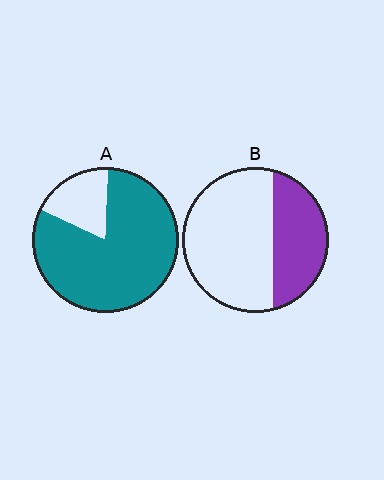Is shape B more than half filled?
No.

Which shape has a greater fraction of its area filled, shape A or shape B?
Shape A.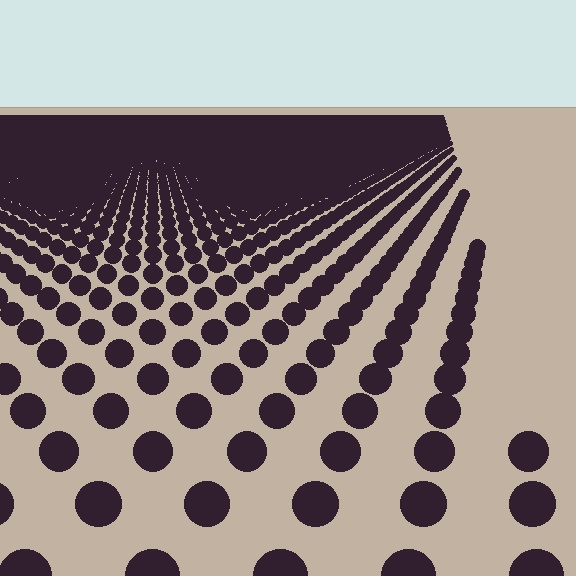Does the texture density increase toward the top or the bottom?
Density increases toward the top.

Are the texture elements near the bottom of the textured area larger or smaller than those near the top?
Larger. Near the bottom, elements are closer to the viewer and appear at a bigger on-screen size.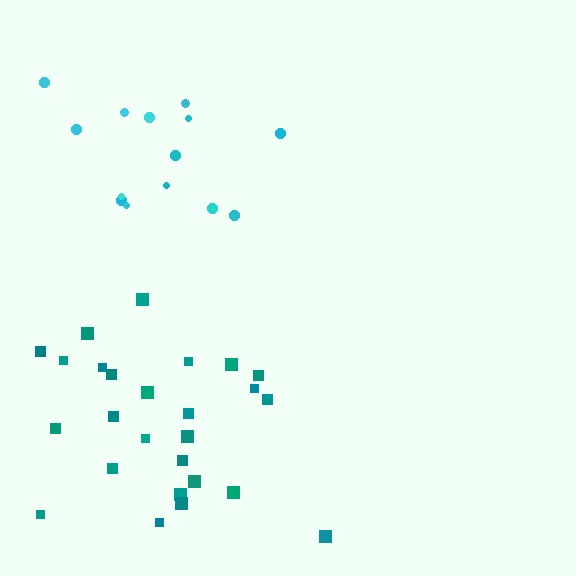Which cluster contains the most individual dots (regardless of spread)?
Teal (26).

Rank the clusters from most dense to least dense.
teal, cyan.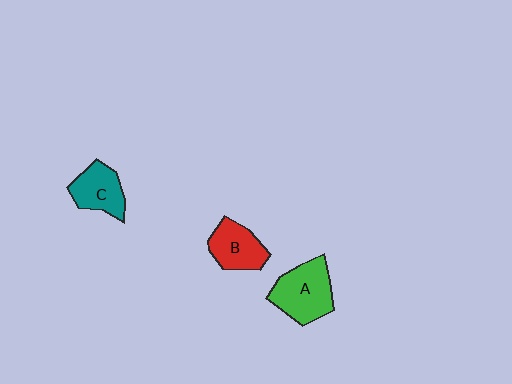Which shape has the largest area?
Shape A (green).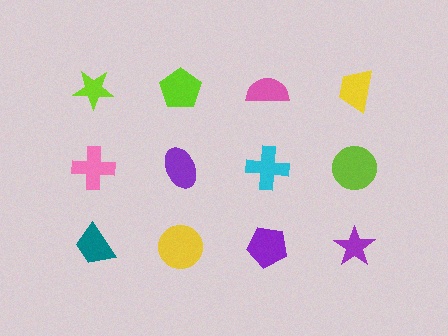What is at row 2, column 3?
A cyan cross.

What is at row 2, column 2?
A purple ellipse.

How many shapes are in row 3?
4 shapes.